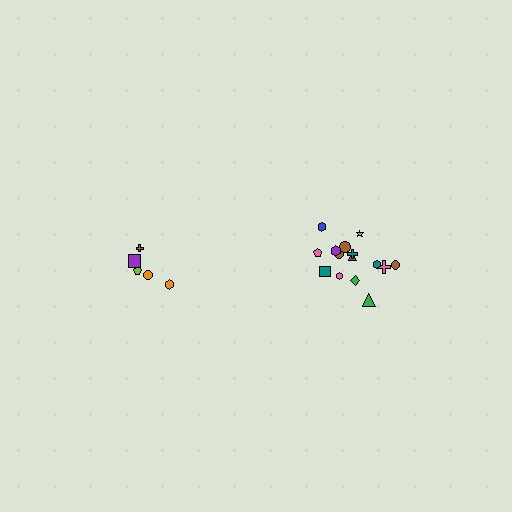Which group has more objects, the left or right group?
The right group.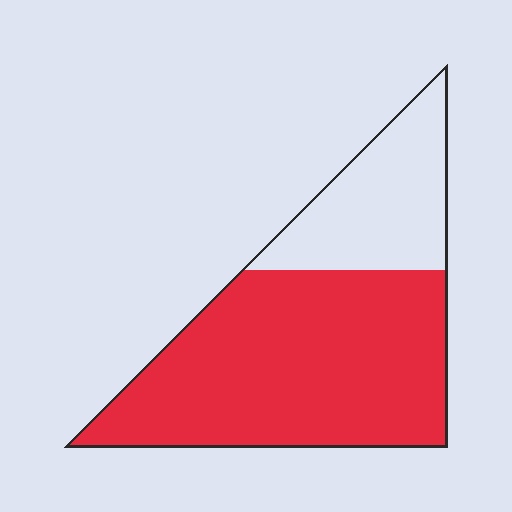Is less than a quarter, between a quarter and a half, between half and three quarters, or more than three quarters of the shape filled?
Between half and three quarters.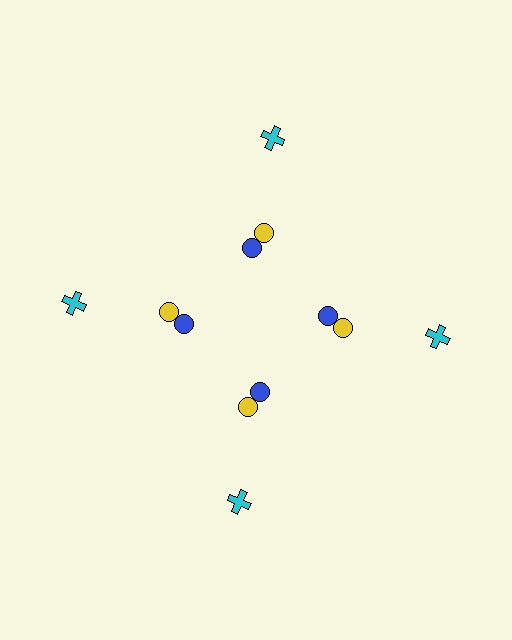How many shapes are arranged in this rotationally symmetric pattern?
There are 12 shapes, arranged in 4 groups of 3.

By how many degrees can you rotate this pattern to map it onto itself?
The pattern maps onto itself every 90 degrees of rotation.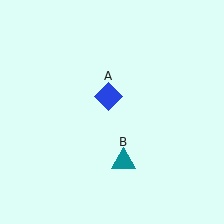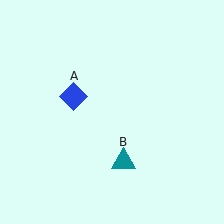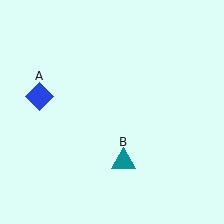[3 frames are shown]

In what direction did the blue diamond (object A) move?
The blue diamond (object A) moved left.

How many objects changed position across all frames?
1 object changed position: blue diamond (object A).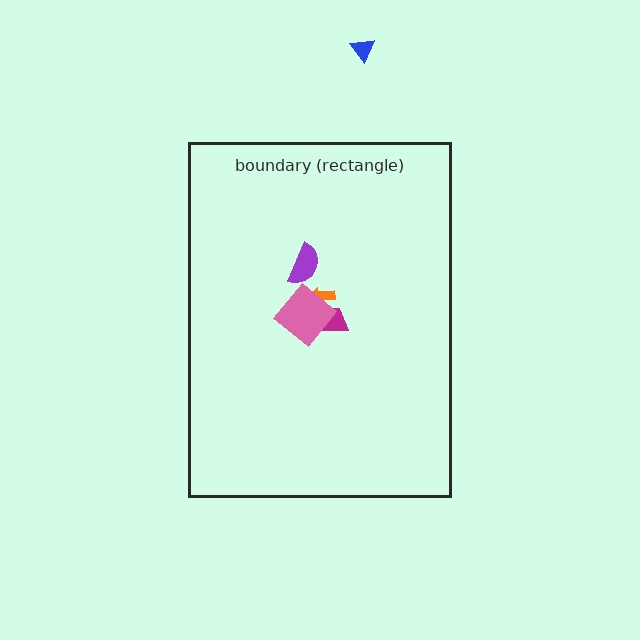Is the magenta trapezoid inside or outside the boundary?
Inside.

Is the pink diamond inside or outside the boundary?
Inside.